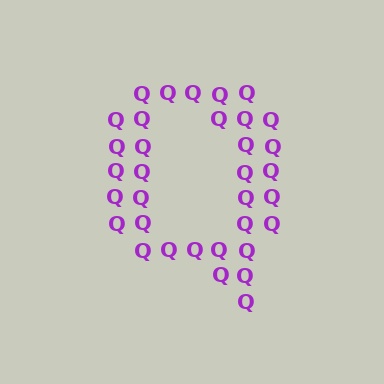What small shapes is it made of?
It is made of small letter Q's.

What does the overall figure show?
The overall figure shows the letter Q.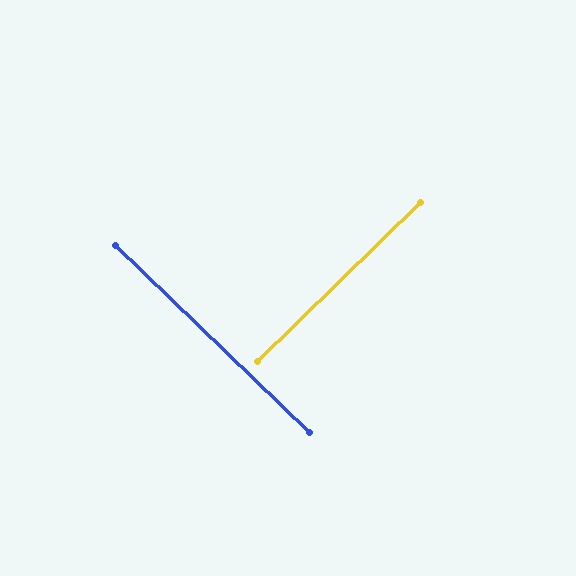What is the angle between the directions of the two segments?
Approximately 88 degrees.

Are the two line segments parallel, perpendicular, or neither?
Perpendicular — they meet at approximately 88°.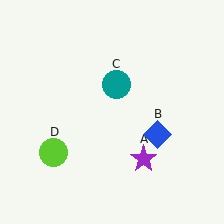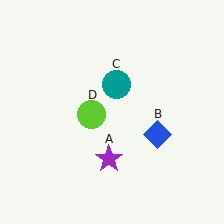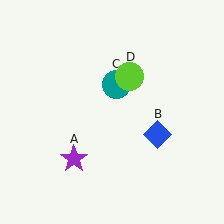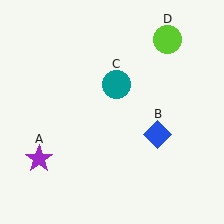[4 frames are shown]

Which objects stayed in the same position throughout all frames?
Blue diamond (object B) and teal circle (object C) remained stationary.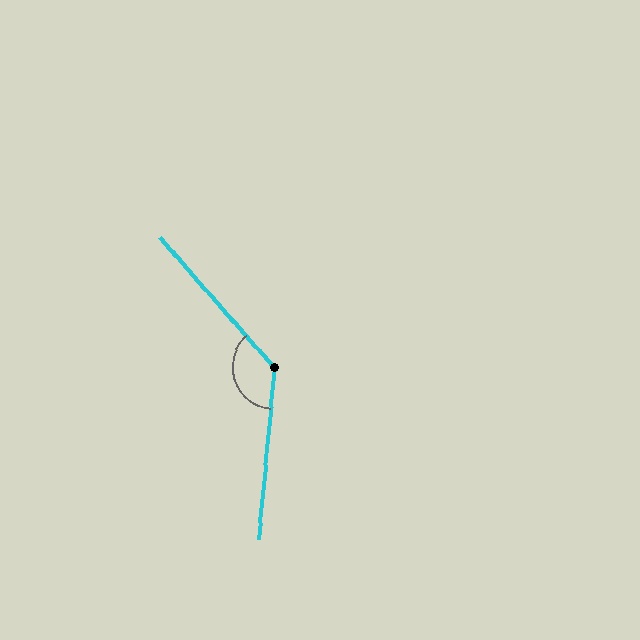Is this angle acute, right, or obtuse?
It is obtuse.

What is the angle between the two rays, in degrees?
Approximately 134 degrees.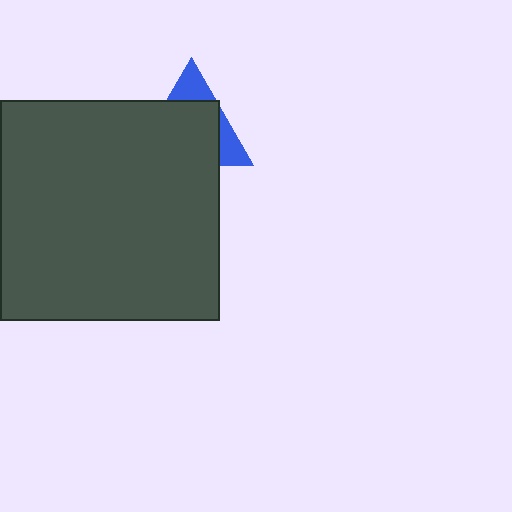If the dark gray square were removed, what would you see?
You would see the complete blue triangle.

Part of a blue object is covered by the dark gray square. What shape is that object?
It is a triangle.